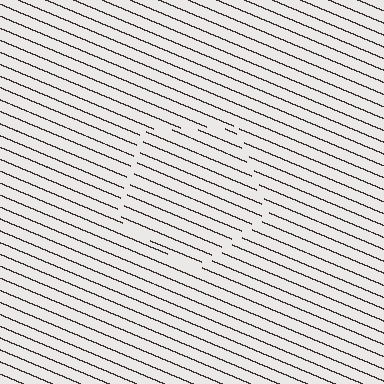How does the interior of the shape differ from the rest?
The interior of the shape contains the same grating, shifted by half a period — the contour is defined by the phase discontinuity where line-ends from the inner and outer gratings abut.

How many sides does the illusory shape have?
5 sides — the line-ends trace a pentagon.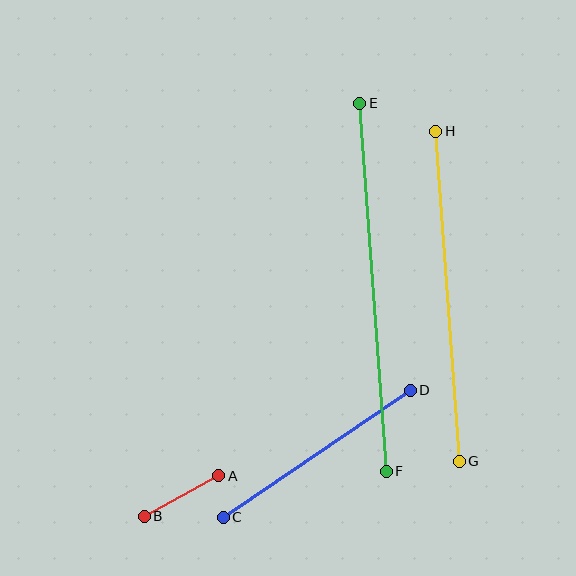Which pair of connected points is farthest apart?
Points E and F are farthest apart.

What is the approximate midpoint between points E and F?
The midpoint is at approximately (373, 287) pixels.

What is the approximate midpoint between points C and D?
The midpoint is at approximately (317, 454) pixels.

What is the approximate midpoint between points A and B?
The midpoint is at approximately (181, 496) pixels.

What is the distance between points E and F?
The distance is approximately 369 pixels.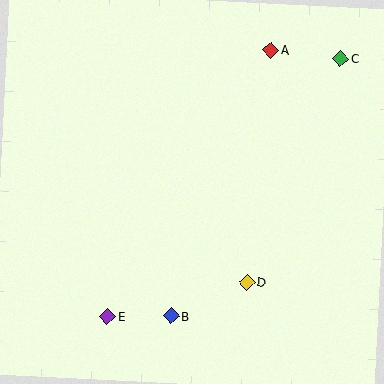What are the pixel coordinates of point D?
Point D is at (247, 282).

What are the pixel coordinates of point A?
Point A is at (271, 50).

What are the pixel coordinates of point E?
Point E is at (108, 316).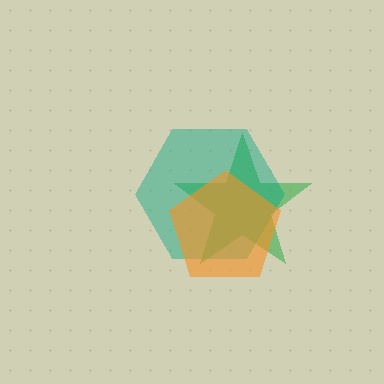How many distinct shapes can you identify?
There are 3 distinct shapes: a green star, a teal hexagon, an orange pentagon.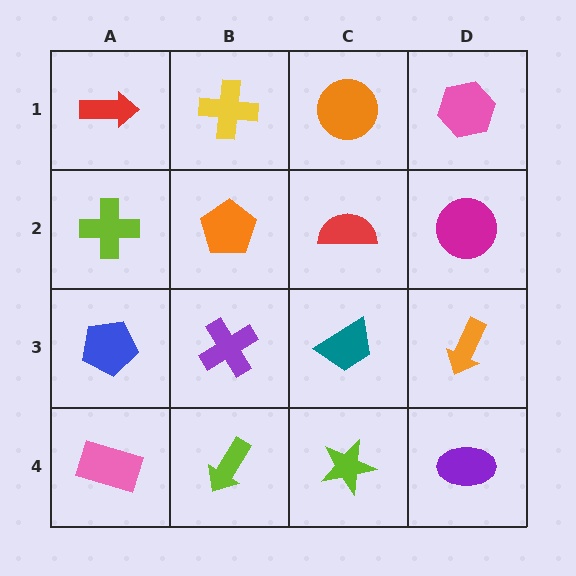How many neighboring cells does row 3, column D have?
3.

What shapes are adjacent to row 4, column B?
A purple cross (row 3, column B), a pink rectangle (row 4, column A), a lime star (row 4, column C).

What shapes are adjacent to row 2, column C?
An orange circle (row 1, column C), a teal trapezoid (row 3, column C), an orange pentagon (row 2, column B), a magenta circle (row 2, column D).